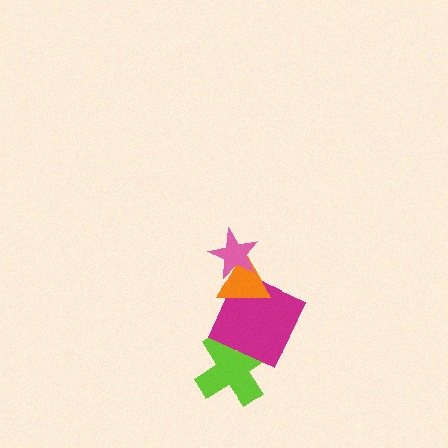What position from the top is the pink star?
The pink star is 1st from the top.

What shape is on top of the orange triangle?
The pink star is on top of the orange triangle.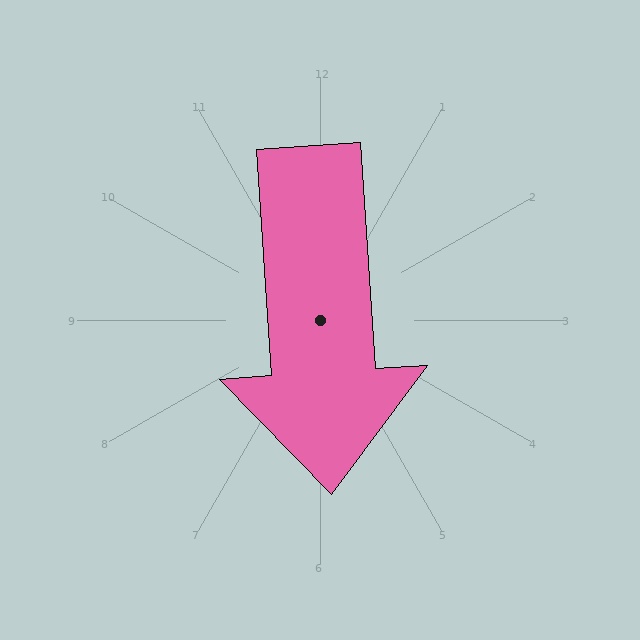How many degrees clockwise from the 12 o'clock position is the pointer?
Approximately 176 degrees.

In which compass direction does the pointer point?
South.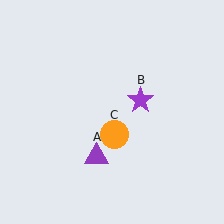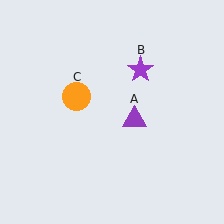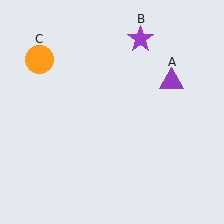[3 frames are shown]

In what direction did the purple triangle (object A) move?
The purple triangle (object A) moved up and to the right.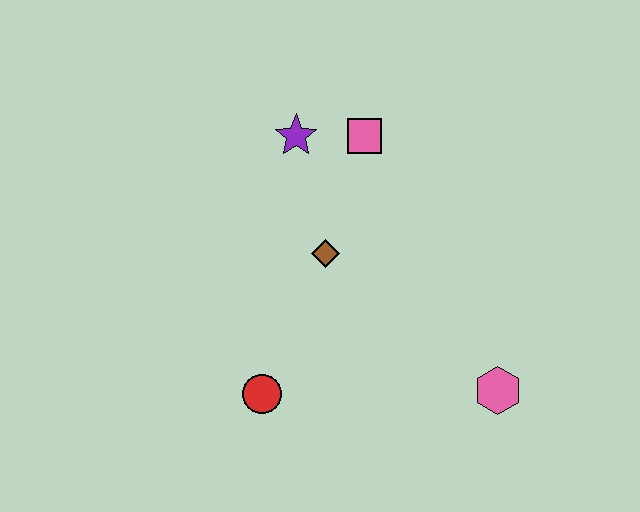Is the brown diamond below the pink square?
Yes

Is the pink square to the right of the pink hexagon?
No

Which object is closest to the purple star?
The pink square is closest to the purple star.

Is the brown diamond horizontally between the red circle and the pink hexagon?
Yes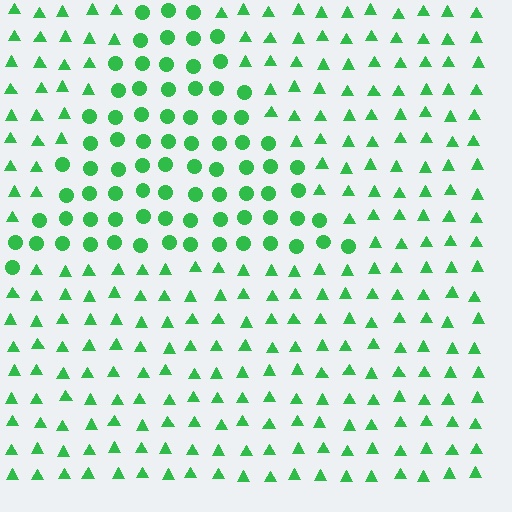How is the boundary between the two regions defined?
The boundary is defined by a change in element shape: circles inside vs. triangles outside. All elements share the same color and spacing.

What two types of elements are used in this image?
The image uses circles inside the triangle region and triangles outside it.